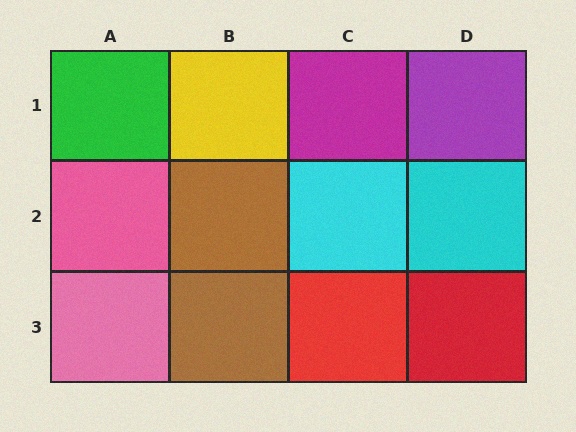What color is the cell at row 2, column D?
Cyan.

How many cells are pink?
2 cells are pink.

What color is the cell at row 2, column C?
Cyan.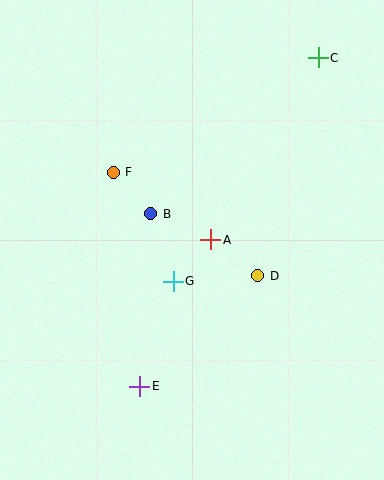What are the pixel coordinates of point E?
Point E is at (140, 386).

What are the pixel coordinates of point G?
Point G is at (173, 281).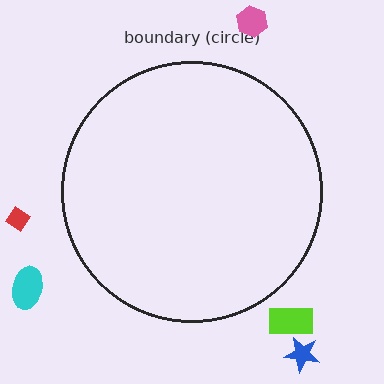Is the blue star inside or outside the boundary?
Outside.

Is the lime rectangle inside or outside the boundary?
Outside.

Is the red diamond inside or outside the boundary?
Outside.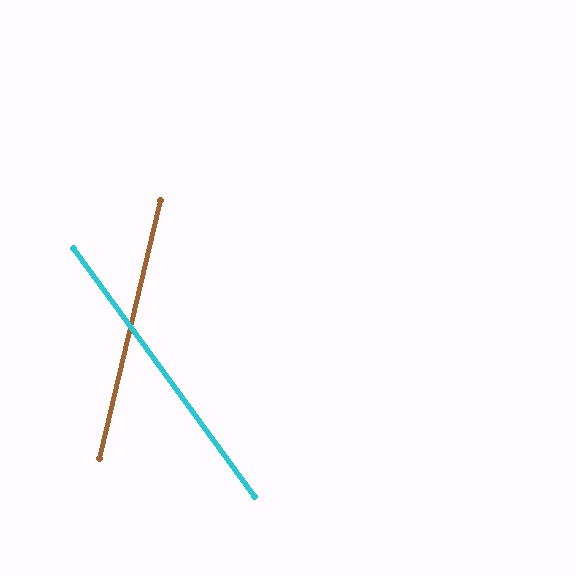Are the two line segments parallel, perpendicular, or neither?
Neither parallel nor perpendicular — they differ by about 49°.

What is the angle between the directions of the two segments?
Approximately 49 degrees.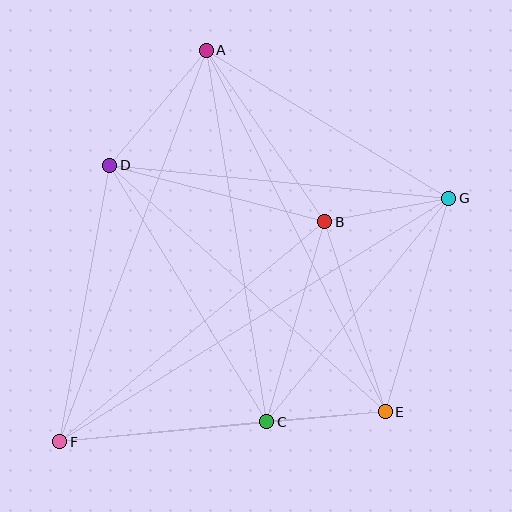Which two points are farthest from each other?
Points F and G are farthest from each other.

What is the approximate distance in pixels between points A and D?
The distance between A and D is approximately 150 pixels.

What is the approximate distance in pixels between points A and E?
The distance between A and E is approximately 403 pixels.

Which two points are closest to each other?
Points C and E are closest to each other.